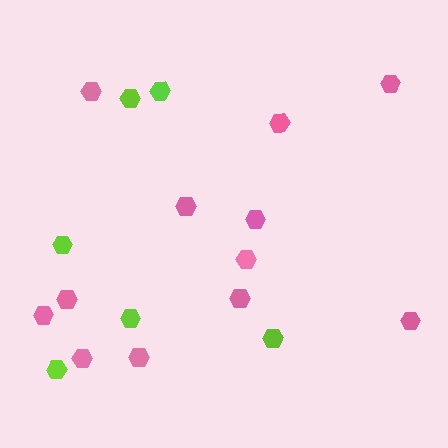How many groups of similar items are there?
There are 2 groups: one group of pink hexagons (12) and one group of lime hexagons (6).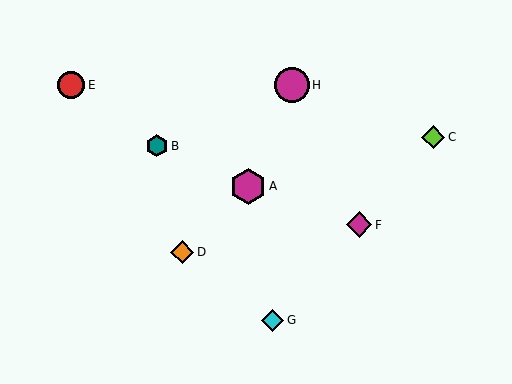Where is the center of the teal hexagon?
The center of the teal hexagon is at (157, 146).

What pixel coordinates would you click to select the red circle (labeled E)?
Click at (71, 85) to select the red circle E.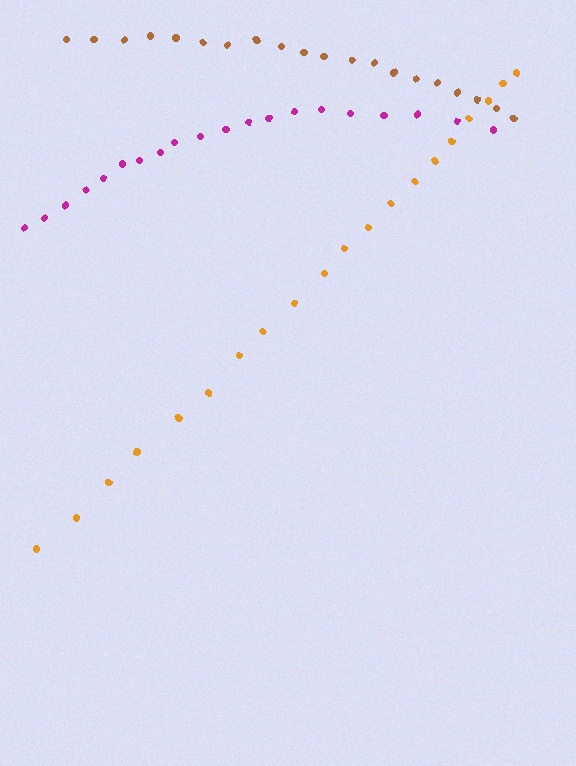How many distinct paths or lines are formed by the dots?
There are 3 distinct paths.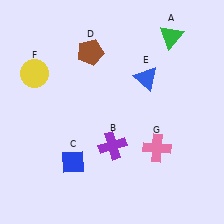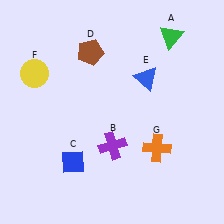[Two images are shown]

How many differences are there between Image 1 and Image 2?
There is 1 difference between the two images.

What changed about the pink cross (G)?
In Image 1, G is pink. In Image 2, it changed to orange.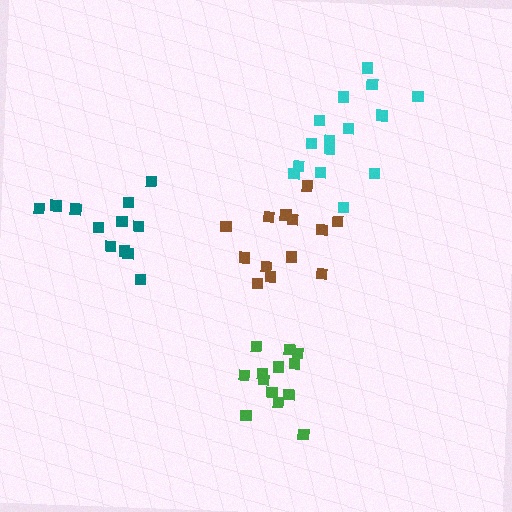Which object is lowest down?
The green cluster is bottommost.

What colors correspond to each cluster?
The clusters are colored: green, cyan, brown, teal.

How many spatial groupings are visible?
There are 4 spatial groupings.